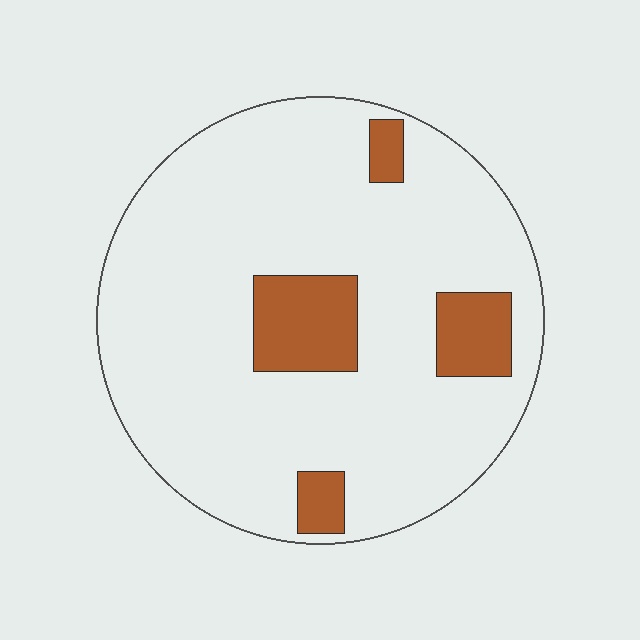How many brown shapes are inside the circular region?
4.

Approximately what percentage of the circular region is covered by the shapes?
Approximately 15%.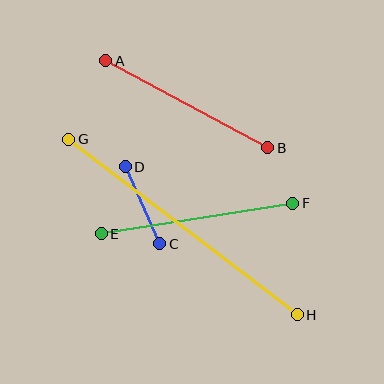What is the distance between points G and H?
The distance is approximately 288 pixels.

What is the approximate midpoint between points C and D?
The midpoint is at approximately (142, 205) pixels.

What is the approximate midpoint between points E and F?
The midpoint is at approximately (197, 219) pixels.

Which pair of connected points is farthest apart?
Points G and H are farthest apart.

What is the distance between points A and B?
The distance is approximately 184 pixels.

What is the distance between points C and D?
The distance is approximately 84 pixels.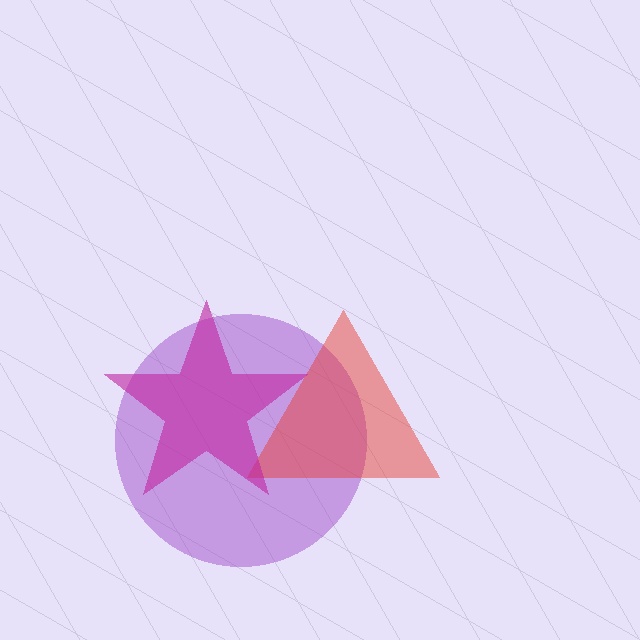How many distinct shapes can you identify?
There are 3 distinct shapes: a purple circle, a red triangle, a magenta star.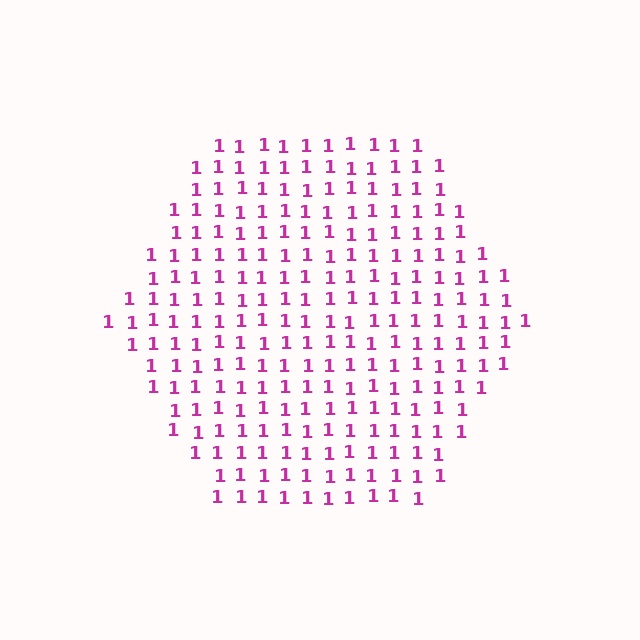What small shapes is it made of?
It is made of small digit 1's.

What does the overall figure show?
The overall figure shows a hexagon.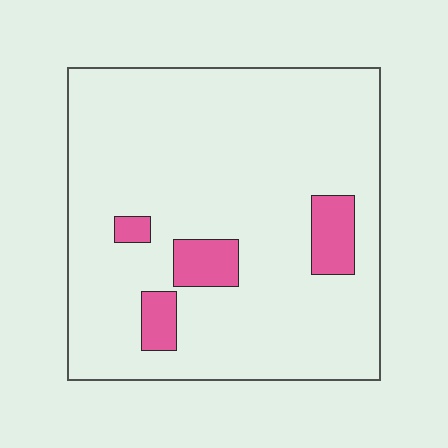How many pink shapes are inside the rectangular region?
4.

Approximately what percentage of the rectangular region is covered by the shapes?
Approximately 10%.